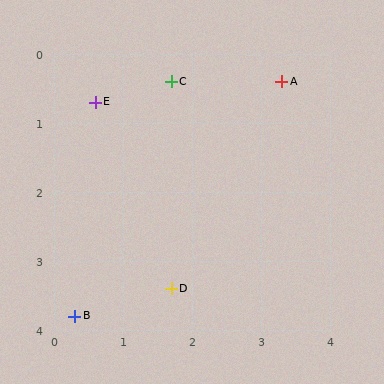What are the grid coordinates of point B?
Point B is at approximately (0.3, 3.8).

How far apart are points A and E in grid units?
Points A and E are about 2.7 grid units apart.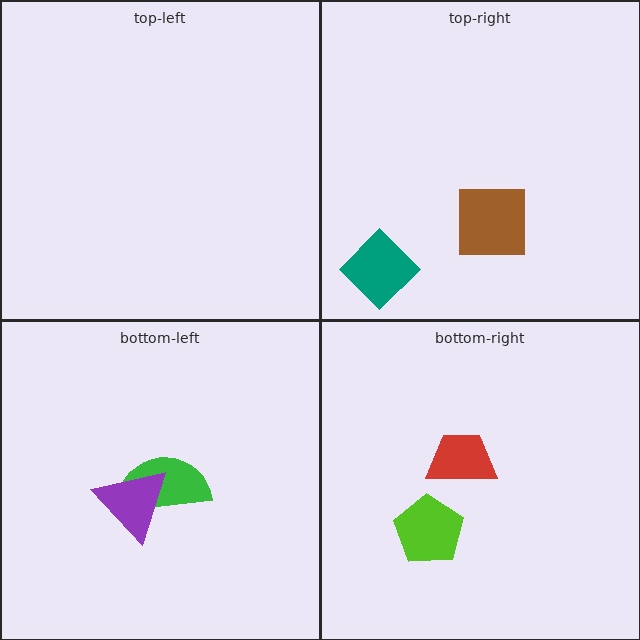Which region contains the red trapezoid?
The bottom-right region.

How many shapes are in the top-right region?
2.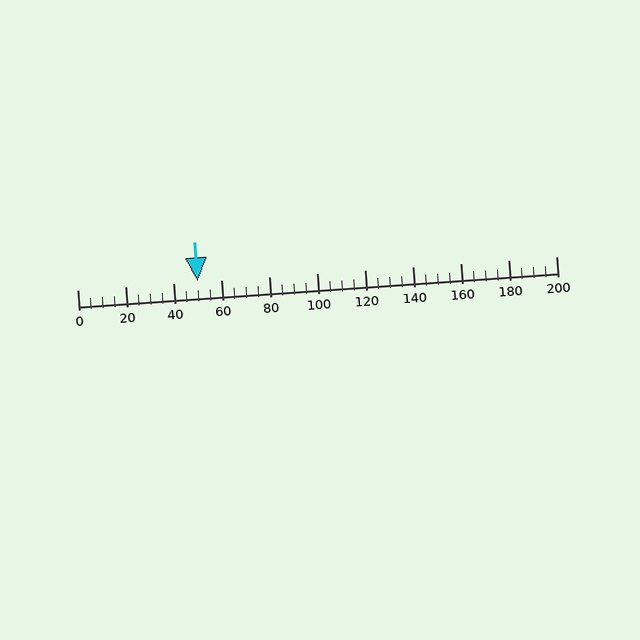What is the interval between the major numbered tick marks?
The major tick marks are spaced 20 units apart.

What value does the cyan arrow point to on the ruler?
The cyan arrow points to approximately 50.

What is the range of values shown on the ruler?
The ruler shows values from 0 to 200.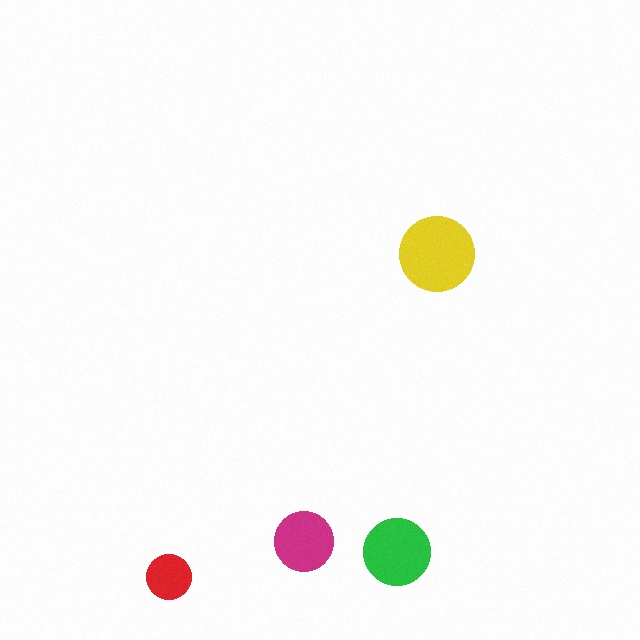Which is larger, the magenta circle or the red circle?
The magenta one.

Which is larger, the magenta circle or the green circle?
The green one.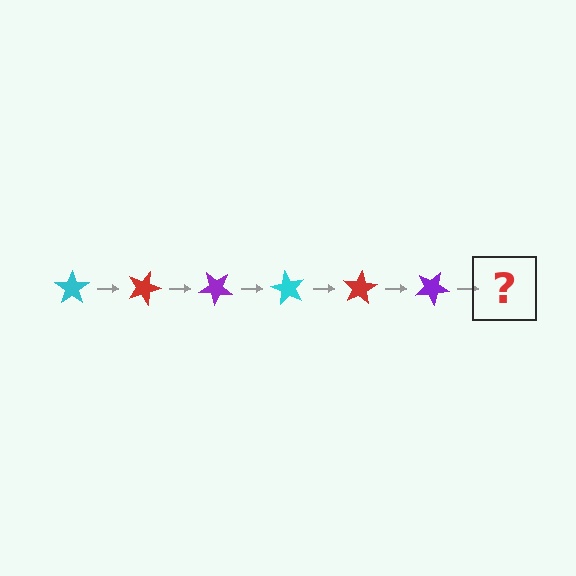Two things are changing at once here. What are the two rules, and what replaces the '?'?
The two rules are that it rotates 20 degrees each step and the color cycles through cyan, red, and purple. The '?' should be a cyan star, rotated 120 degrees from the start.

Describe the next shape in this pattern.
It should be a cyan star, rotated 120 degrees from the start.